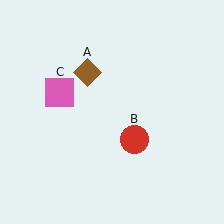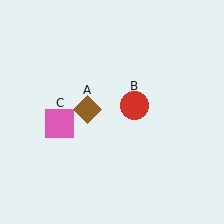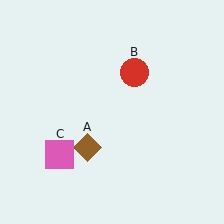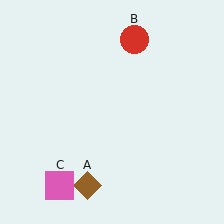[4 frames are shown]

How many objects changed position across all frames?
3 objects changed position: brown diamond (object A), red circle (object B), pink square (object C).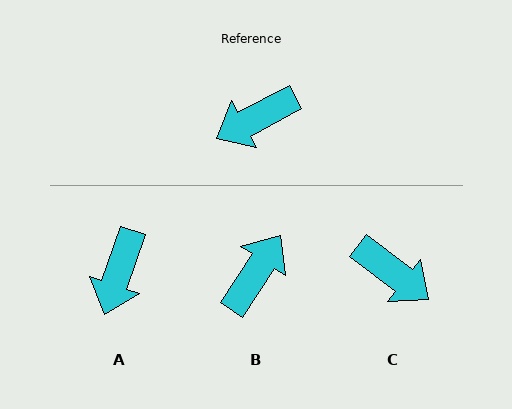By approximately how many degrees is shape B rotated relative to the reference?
Approximately 151 degrees clockwise.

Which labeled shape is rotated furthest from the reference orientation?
B, about 151 degrees away.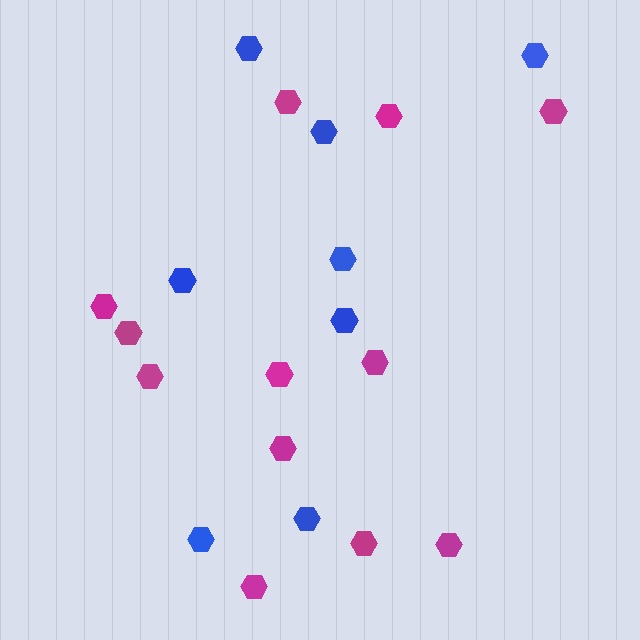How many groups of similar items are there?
There are 2 groups: one group of blue hexagons (8) and one group of magenta hexagons (12).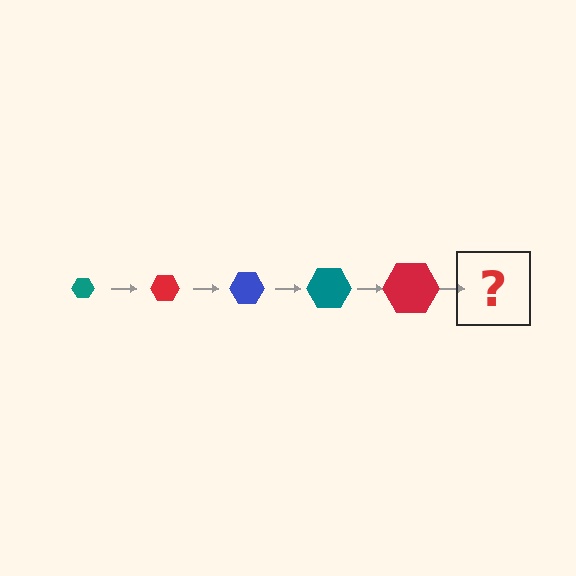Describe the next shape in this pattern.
It should be a blue hexagon, larger than the previous one.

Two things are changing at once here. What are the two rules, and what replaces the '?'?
The two rules are that the hexagon grows larger each step and the color cycles through teal, red, and blue. The '?' should be a blue hexagon, larger than the previous one.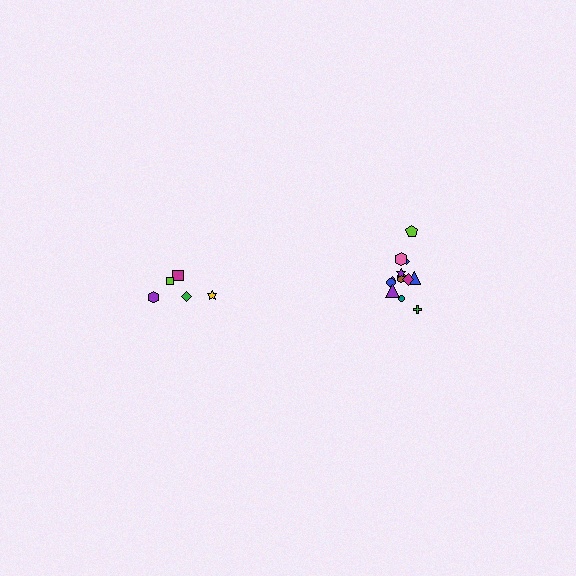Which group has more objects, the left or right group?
The right group.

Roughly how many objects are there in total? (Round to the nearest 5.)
Roughly 15 objects in total.